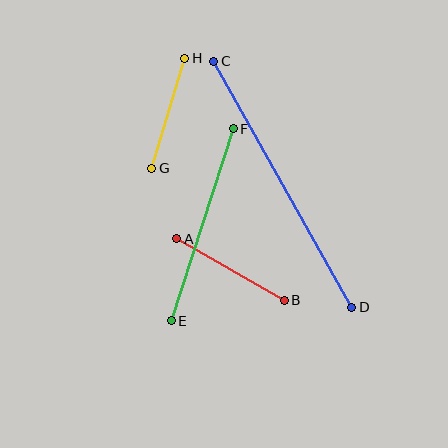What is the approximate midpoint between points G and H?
The midpoint is at approximately (168, 113) pixels.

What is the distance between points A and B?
The distance is approximately 124 pixels.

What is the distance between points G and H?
The distance is approximately 114 pixels.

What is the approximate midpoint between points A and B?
The midpoint is at approximately (231, 270) pixels.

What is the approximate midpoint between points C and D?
The midpoint is at approximately (283, 184) pixels.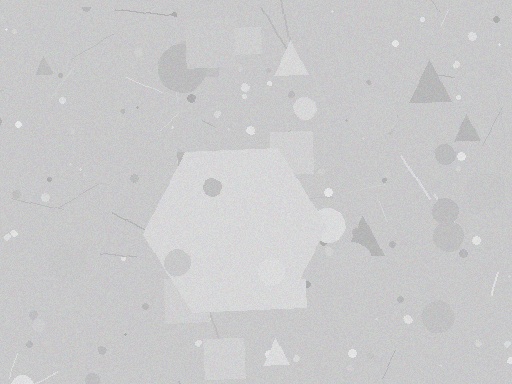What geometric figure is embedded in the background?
A hexagon is embedded in the background.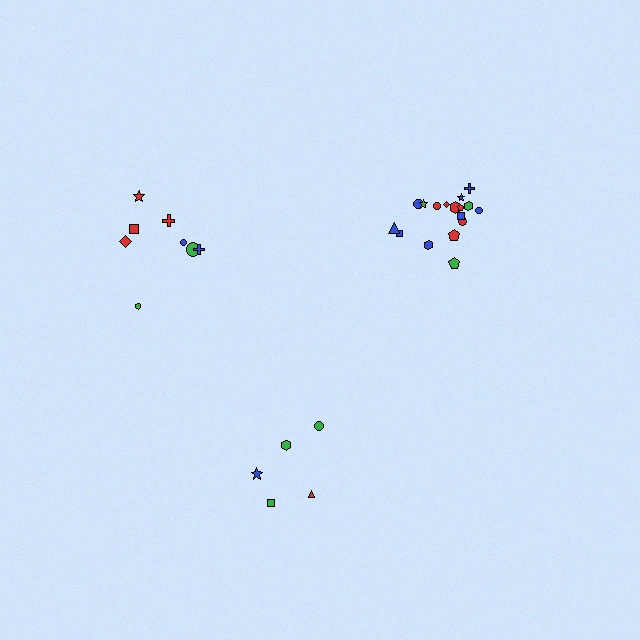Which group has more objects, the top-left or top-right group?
The top-right group.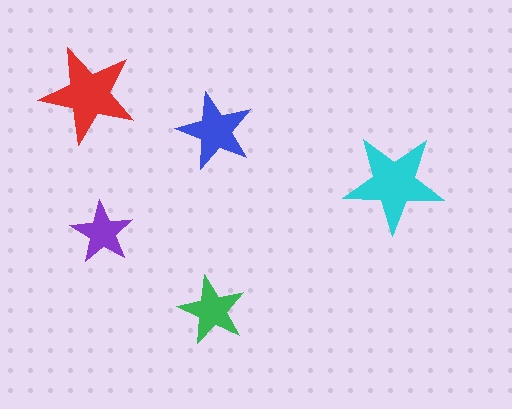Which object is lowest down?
The green star is bottommost.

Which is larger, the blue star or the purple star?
The blue one.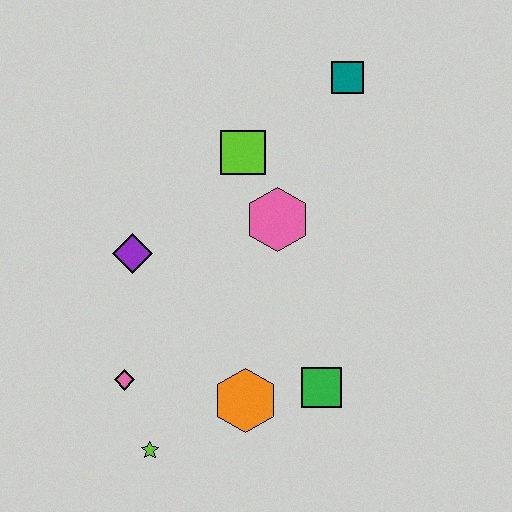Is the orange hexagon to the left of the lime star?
No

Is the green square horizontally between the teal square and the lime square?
Yes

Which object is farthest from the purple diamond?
The teal square is farthest from the purple diamond.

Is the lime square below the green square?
No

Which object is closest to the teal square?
The lime square is closest to the teal square.